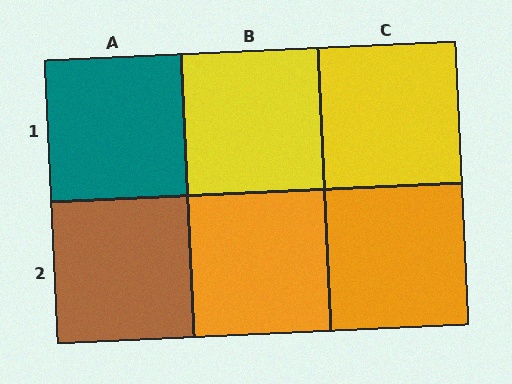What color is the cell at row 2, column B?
Orange.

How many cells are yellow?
2 cells are yellow.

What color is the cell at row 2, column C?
Orange.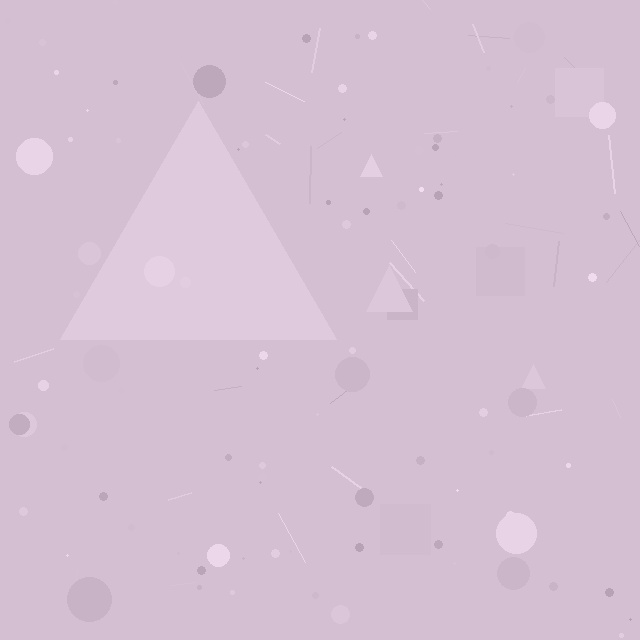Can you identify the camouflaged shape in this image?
The camouflaged shape is a triangle.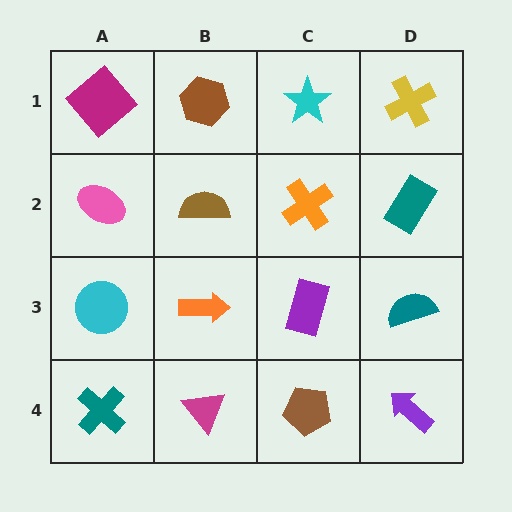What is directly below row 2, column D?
A teal semicircle.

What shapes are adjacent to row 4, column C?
A purple rectangle (row 3, column C), a magenta triangle (row 4, column B), a purple arrow (row 4, column D).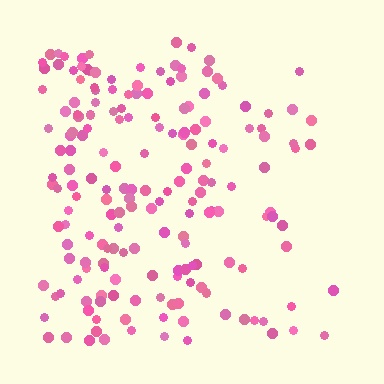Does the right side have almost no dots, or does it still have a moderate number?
Still a moderate number, just noticeably fewer than the left.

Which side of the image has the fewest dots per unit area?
The right.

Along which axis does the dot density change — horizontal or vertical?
Horizontal.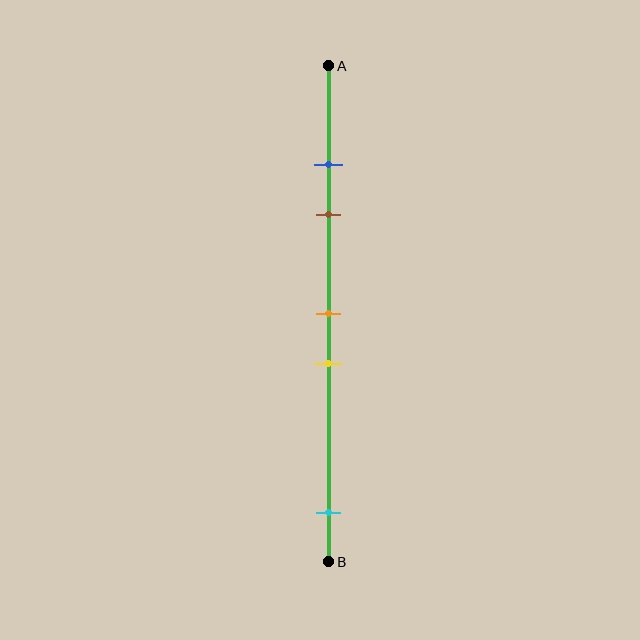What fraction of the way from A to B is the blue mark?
The blue mark is approximately 20% (0.2) of the way from A to B.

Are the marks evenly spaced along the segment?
No, the marks are not evenly spaced.